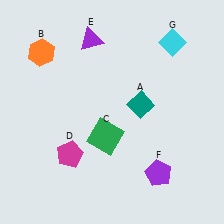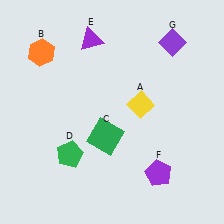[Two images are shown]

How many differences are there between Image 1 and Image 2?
There are 3 differences between the two images.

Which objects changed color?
A changed from teal to yellow. D changed from magenta to green. G changed from cyan to purple.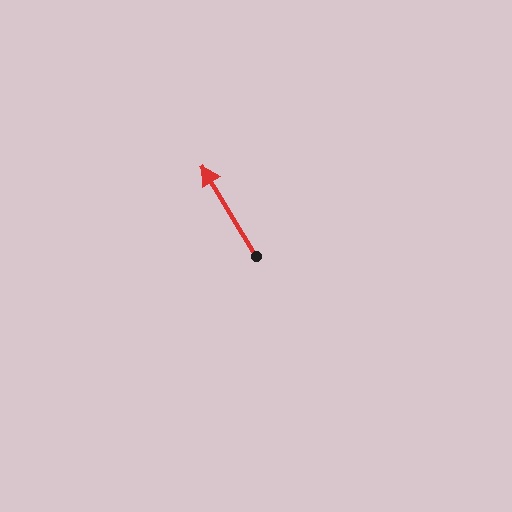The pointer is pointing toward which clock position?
Roughly 11 o'clock.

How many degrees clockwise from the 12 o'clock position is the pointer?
Approximately 329 degrees.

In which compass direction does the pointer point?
Northwest.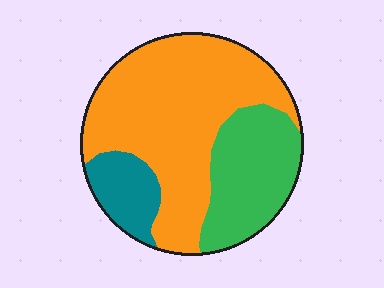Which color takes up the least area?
Teal, at roughly 15%.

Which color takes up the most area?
Orange, at roughly 60%.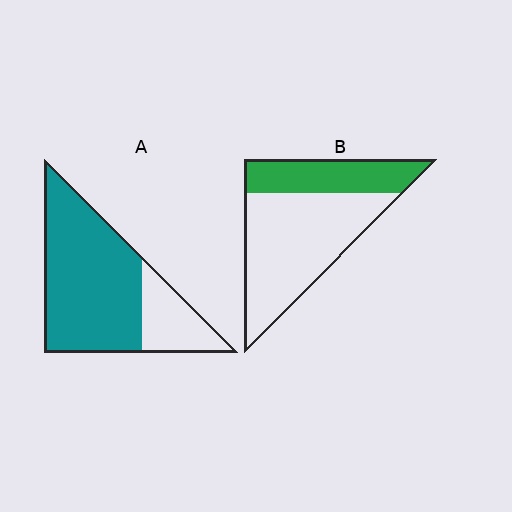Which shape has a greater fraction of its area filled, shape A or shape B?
Shape A.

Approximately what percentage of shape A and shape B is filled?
A is approximately 75% and B is approximately 30%.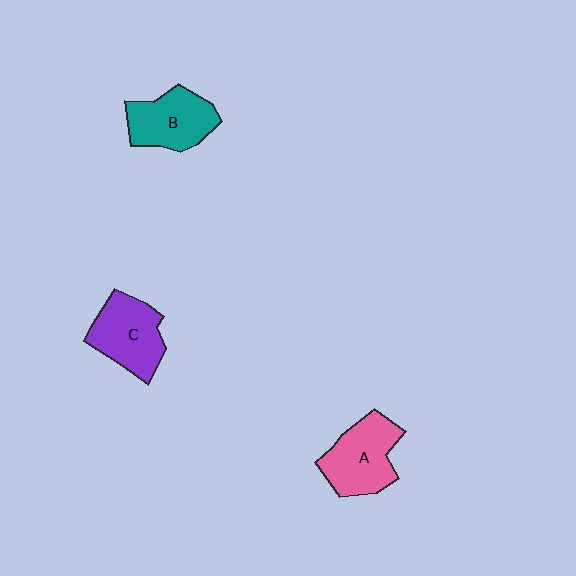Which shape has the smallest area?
Shape B (teal).